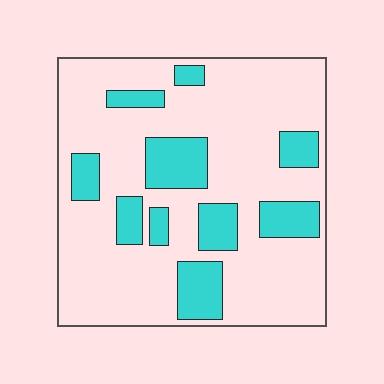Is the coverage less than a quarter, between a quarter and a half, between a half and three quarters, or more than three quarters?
Less than a quarter.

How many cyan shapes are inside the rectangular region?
10.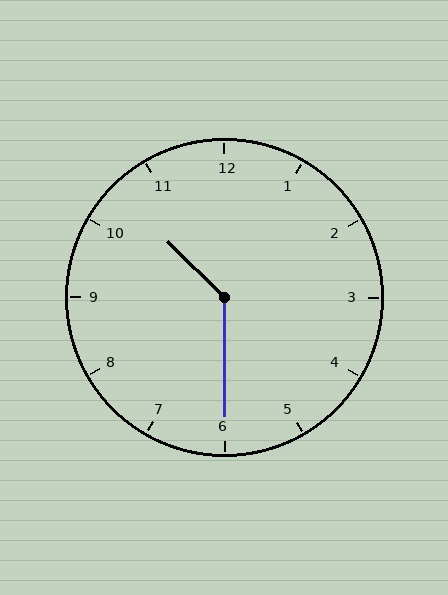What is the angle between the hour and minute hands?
Approximately 135 degrees.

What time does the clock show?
10:30.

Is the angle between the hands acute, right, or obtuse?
It is obtuse.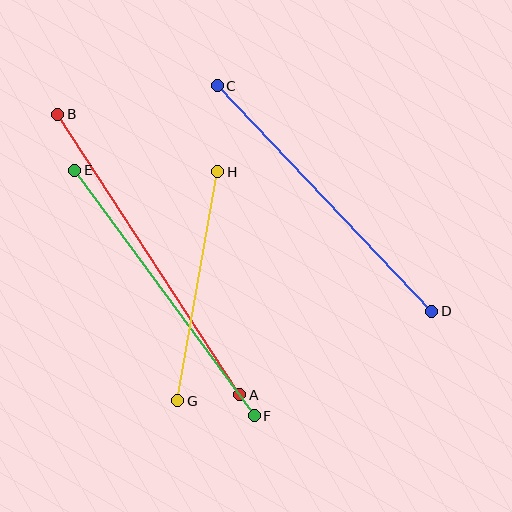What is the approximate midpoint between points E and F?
The midpoint is at approximately (165, 293) pixels.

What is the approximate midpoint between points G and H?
The midpoint is at approximately (198, 286) pixels.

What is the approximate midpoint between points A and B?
The midpoint is at approximately (149, 255) pixels.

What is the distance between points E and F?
The distance is approximately 304 pixels.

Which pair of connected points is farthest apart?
Points A and B are farthest apart.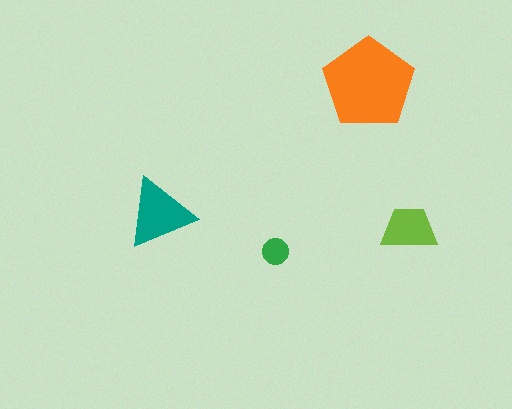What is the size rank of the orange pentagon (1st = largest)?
1st.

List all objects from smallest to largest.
The green circle, the lime trapezoid, the teal triangle, the orange pentagon.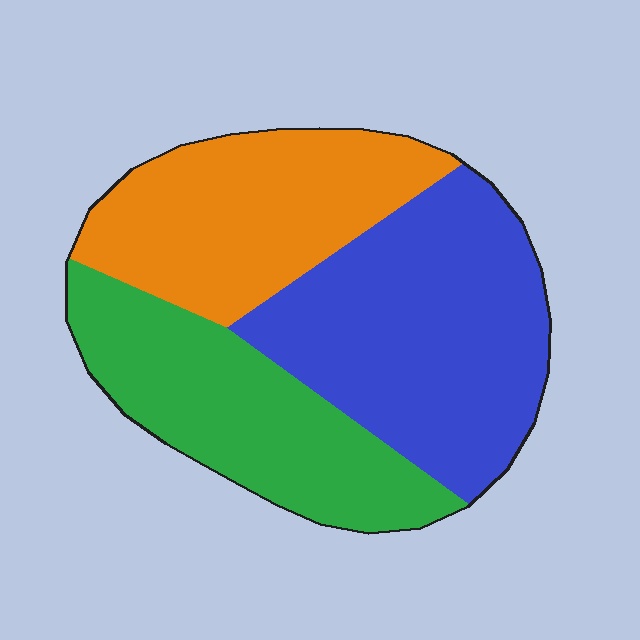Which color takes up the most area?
Blue, at roughly 40%.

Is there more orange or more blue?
Blue.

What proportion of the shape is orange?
Orange covers about 30% of the shape.